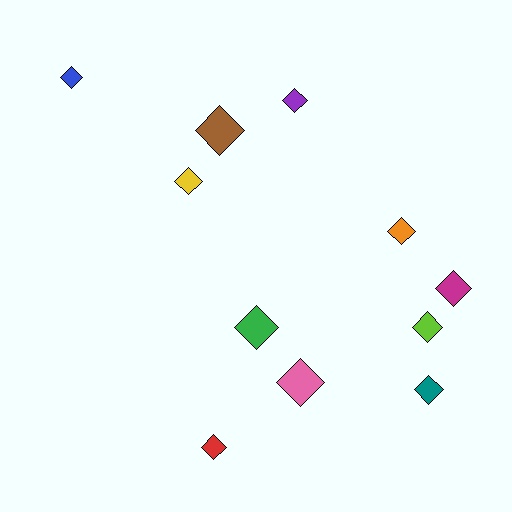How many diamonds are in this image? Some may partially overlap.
There are 11 diamonds.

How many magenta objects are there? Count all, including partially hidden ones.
There is 1 magenta object.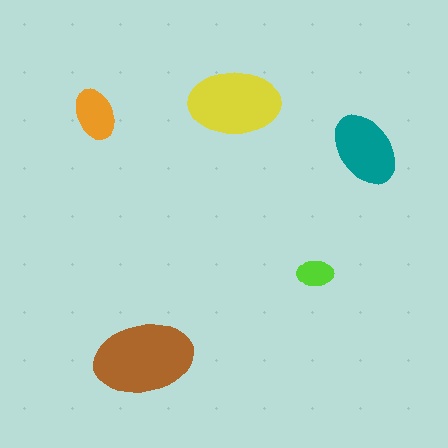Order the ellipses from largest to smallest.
the brown one, the yellow one, the teal one, the orange one, the lime one.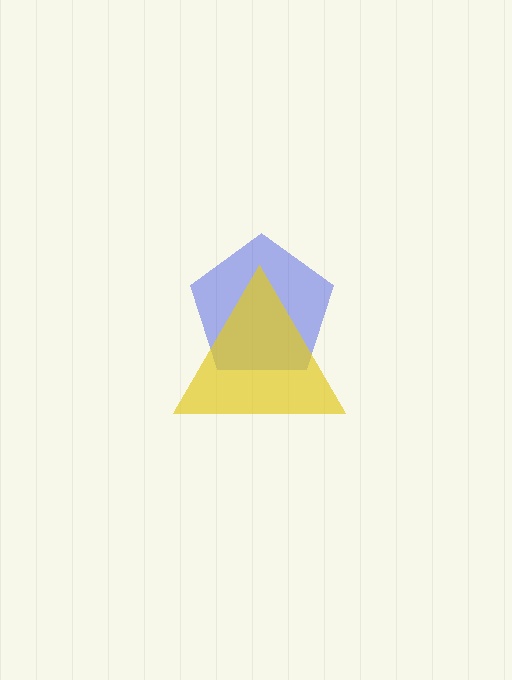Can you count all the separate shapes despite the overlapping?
Yes, there are 2 separate shapes.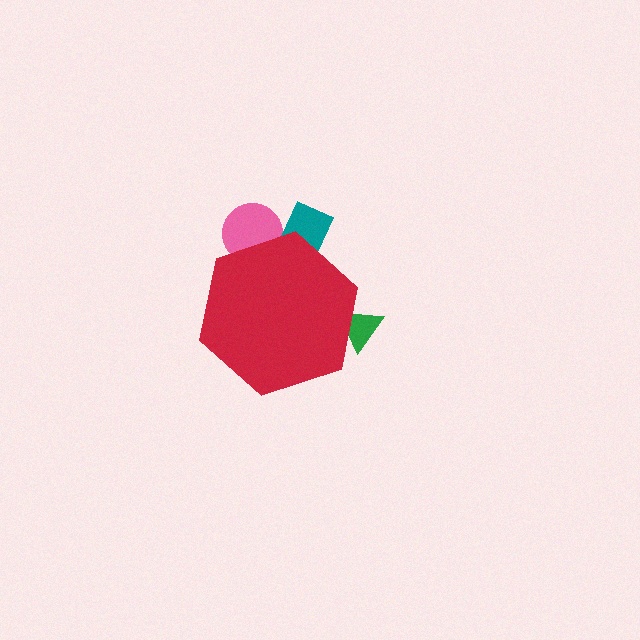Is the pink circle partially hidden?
Yes, the pink circle is partially hidden behind the red hexagon.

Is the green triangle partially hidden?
Yes, the green triangle is partially hidden behind the red hexagon.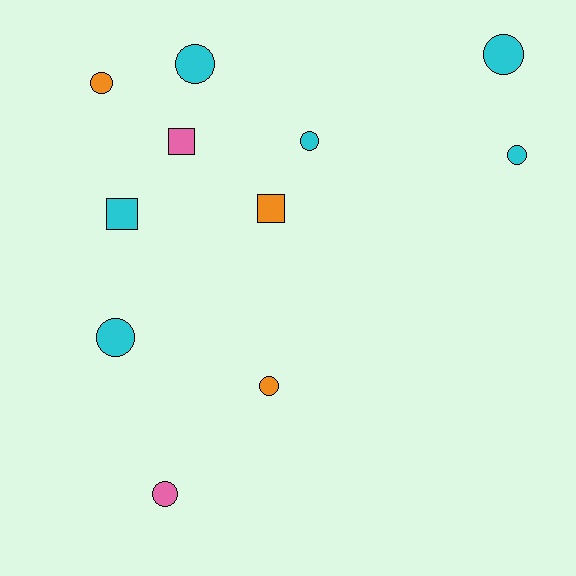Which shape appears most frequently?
Circle, with 8 objects.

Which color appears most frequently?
Cyan, with 6 objects.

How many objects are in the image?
There are 11 objects.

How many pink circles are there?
There is 1 pink circle.